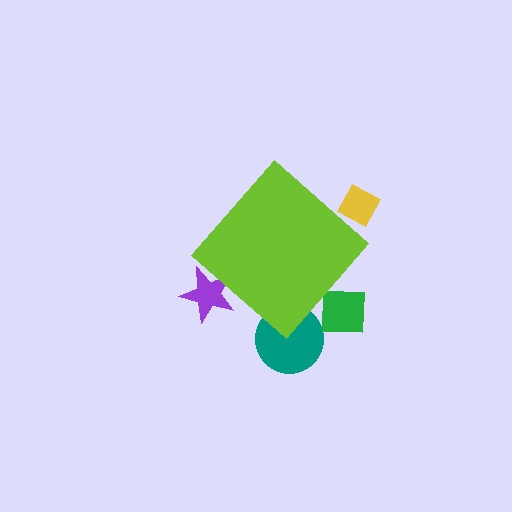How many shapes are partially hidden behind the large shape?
4 shapes are partially hidden.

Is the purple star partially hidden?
Yes, the purple star is partially hidden behind the lime diamond.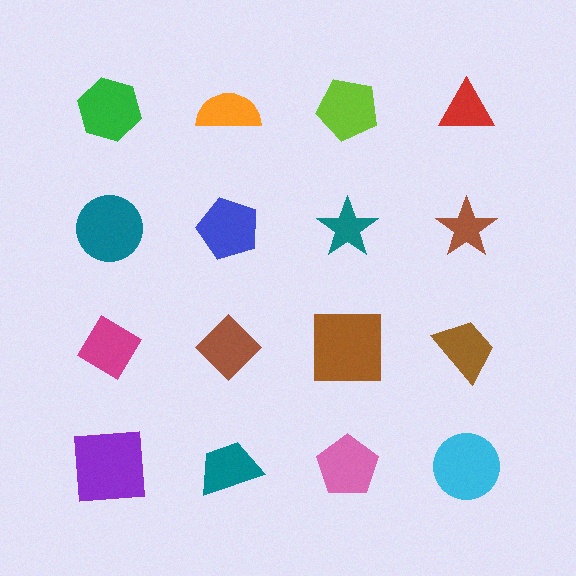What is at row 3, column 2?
A brown diamond.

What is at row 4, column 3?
A pink pentagon.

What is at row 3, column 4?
A brown trapezoid.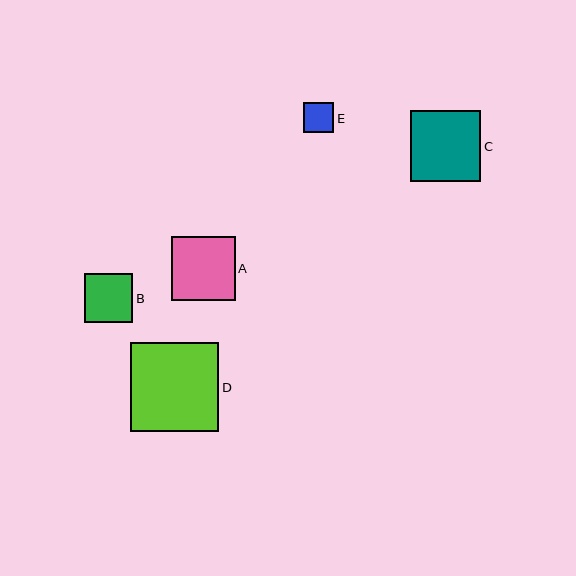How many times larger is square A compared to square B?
Square A is approximately 1.3 times the size of square B.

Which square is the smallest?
Square E is the smallest with a size of approximately 30 pixels.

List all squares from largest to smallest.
From largest to smallest: D, C, A, B, E.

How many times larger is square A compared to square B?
Square A is approximately 1.3 times the size of square B.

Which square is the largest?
Square D is the largest with a size of approximately 89 pixels.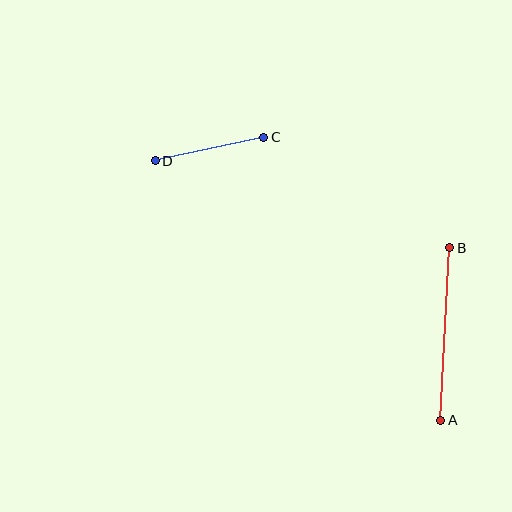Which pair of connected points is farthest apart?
Points A and B are farthest apart.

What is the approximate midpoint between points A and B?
The midpoint is at approximately (445, 334) pixels.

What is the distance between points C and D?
The distance is approximately 111 pixels.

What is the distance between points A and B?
The distance is approximately 173 pixels.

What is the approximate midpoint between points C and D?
The midpoint is at approximately (209, 149) pixels.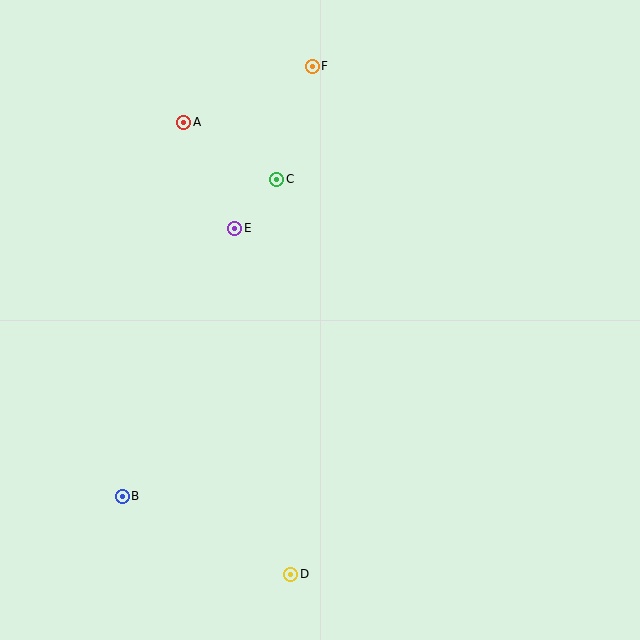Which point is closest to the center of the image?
Point E at (235, 228) is closest to the center.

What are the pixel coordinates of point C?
Point C is at (277, 179).